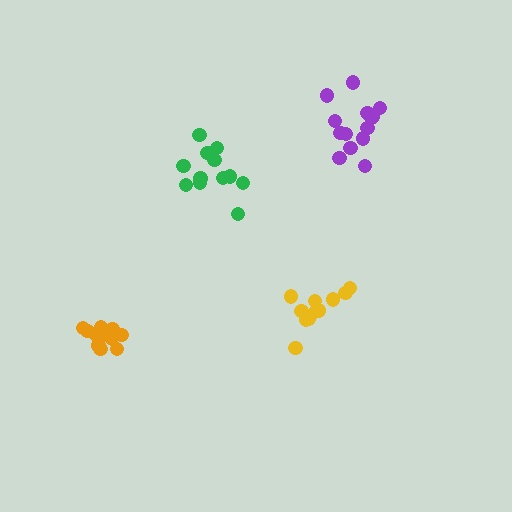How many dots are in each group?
Group 1: 14 dots, Group 2: 11 dots, Group 3: 11 dots, Group 4: 12 dots (48 total).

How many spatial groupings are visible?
There are 4 spatial groupings.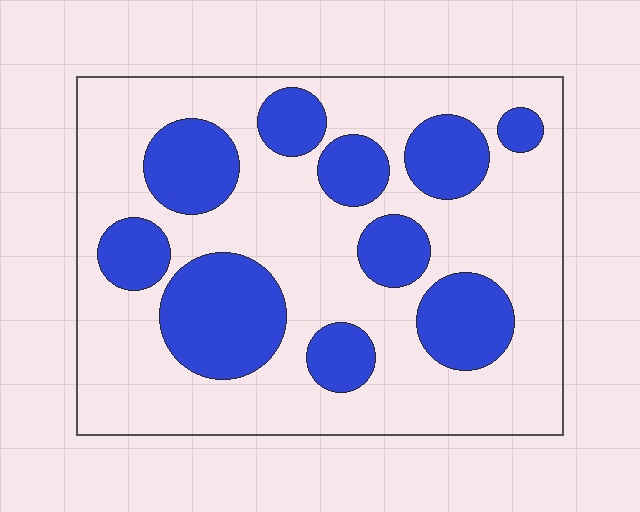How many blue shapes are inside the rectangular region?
10.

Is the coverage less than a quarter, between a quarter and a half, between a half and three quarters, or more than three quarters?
Between a quarter and a half.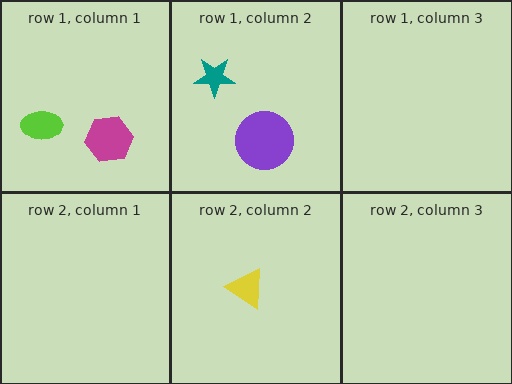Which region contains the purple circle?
The row 1, column 2 region.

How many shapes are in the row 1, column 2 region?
2.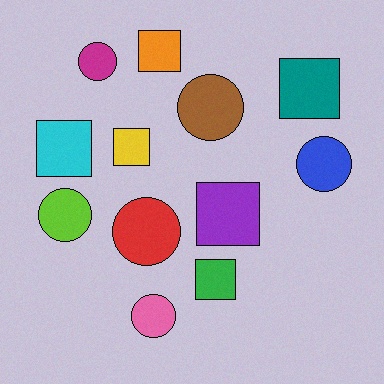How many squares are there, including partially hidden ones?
There are 6 squares.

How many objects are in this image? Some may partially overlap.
There are 12 objects.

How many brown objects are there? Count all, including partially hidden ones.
There is 1 brown object.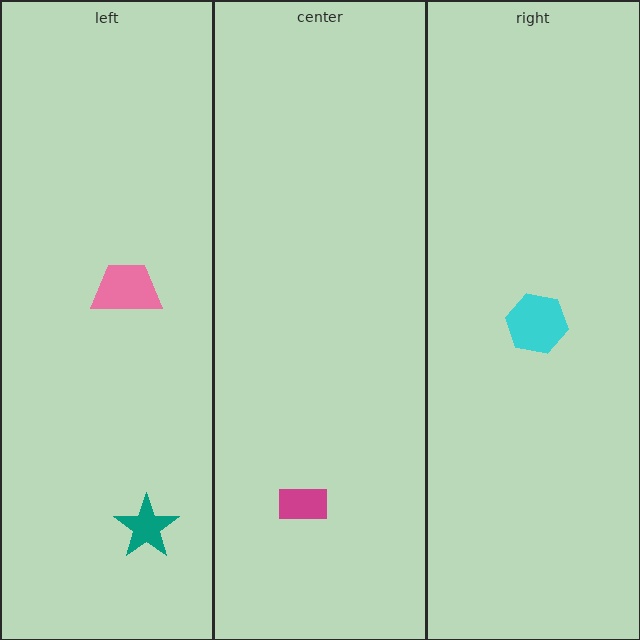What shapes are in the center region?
The magenta rectangle.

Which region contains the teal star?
The left region.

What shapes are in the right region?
The cyan hexagon.